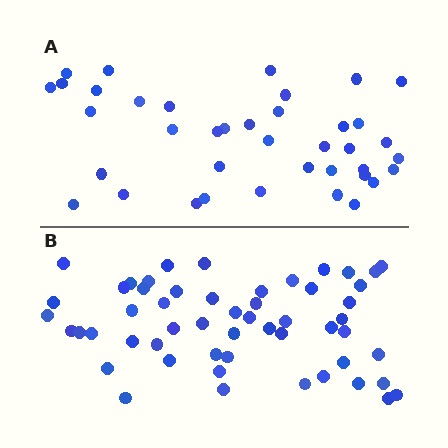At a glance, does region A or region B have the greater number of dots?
Region B (the bottom region) has more dots.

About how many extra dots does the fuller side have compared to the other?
Region B has approximately 15 more dots than region A.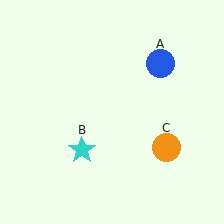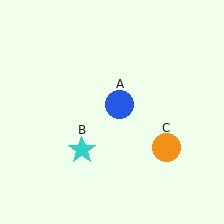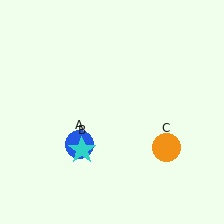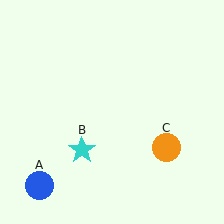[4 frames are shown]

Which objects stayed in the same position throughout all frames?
Cyan star (object B) and orange circle (object C) remained stationary.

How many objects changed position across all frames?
1 object changed position: blue circle (object A).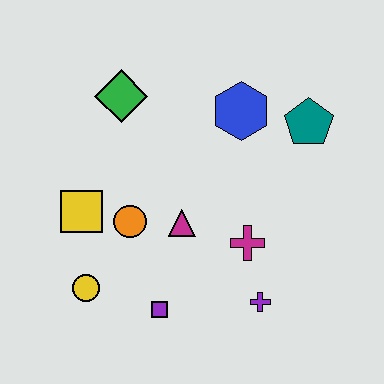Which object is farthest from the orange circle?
The teal pentagon is farthest from the orange circle.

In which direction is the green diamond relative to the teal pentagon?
The green diamond is to the left of the teal pentagon.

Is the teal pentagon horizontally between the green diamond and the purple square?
No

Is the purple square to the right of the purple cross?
No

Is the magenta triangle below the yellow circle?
No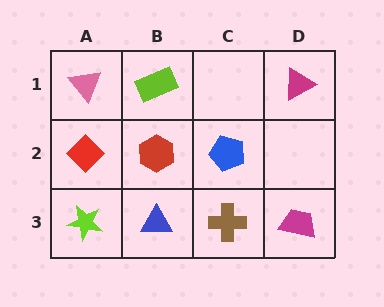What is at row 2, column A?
A red diamond.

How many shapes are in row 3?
4 shapes.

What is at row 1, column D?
A magenta triangle.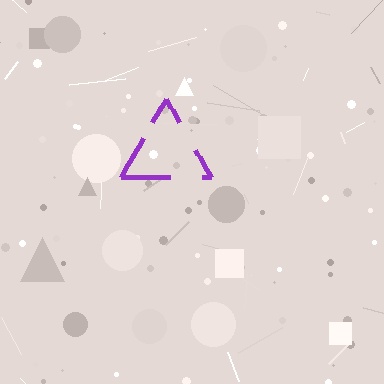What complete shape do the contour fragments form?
The contour fragments form a triangle.